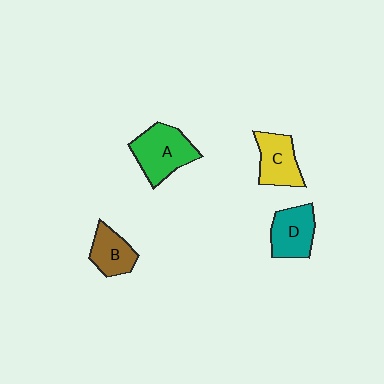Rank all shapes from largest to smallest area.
From largest to smallest: A (green), D (teal), C (yellow), B (brown).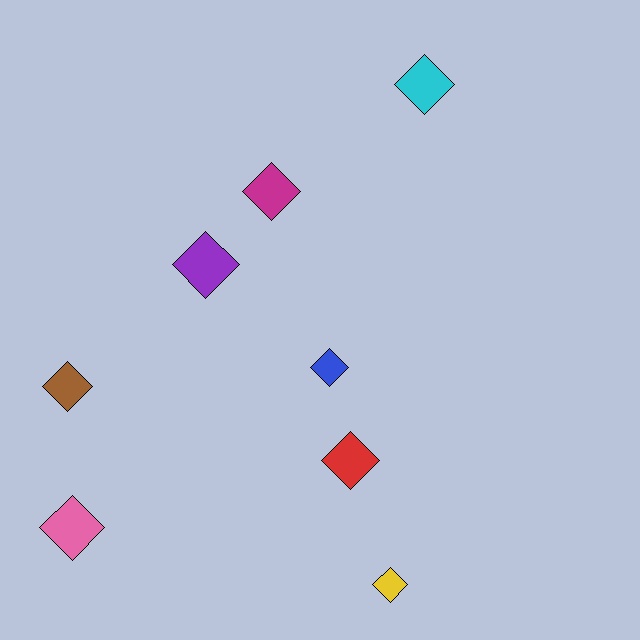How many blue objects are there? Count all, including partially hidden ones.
There is 1 blue object.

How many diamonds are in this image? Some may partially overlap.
There are 8 diamonds.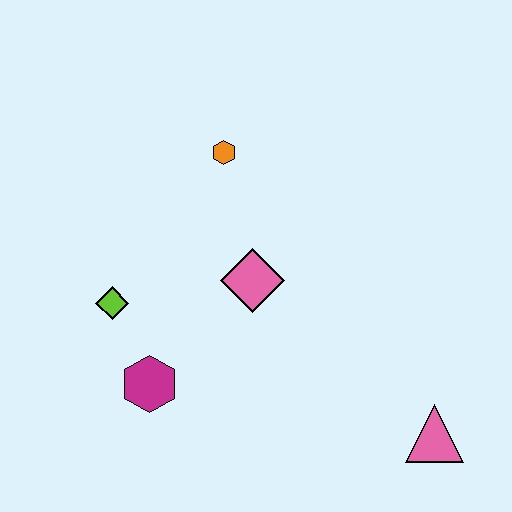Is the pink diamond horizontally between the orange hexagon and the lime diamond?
No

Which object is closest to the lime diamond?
The magenta hexagon is closest to the lime diamond.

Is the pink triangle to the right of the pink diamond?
Yes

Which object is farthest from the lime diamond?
The pink triangle is farthest from the lime diamond.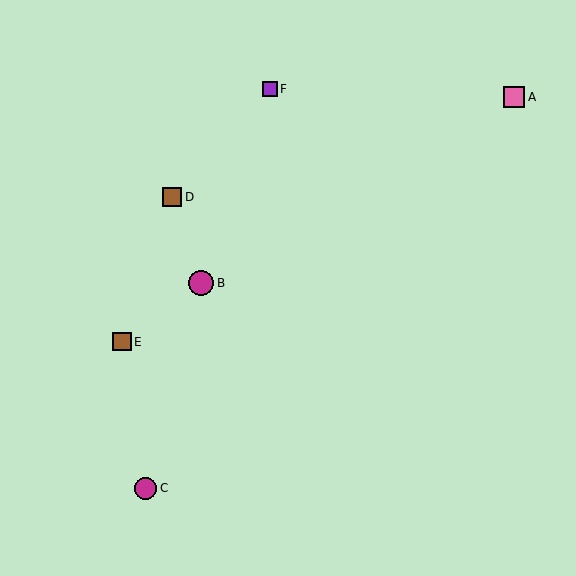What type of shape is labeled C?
Shape C is a magenta circle.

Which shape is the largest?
The magenta circle (labeled B) is the largest.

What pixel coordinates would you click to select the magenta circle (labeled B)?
Click at (201, 283) to select the magenta circle B.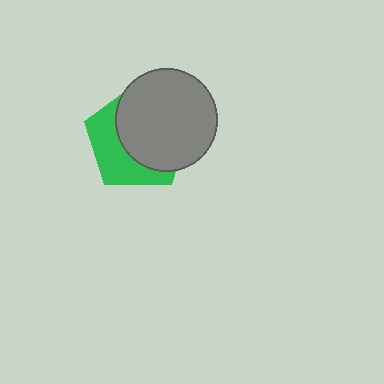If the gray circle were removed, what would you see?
You would see the complete green pentagon.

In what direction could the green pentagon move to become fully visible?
The green pentagon could move toward the lower-left. That would shift it out from behind the gray circle entirely.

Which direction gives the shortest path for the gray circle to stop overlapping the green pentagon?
Moving toward the upper-right gives the shortest separation.